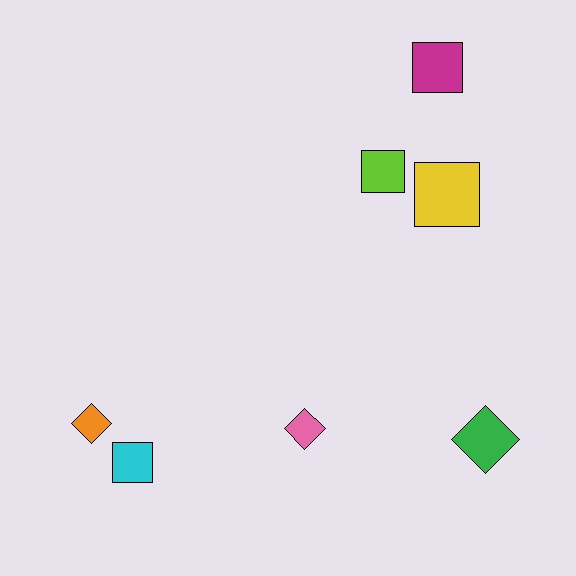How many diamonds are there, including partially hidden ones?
There are 3 diamonds.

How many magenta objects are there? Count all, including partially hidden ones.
There is 1 magenta object.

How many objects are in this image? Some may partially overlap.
There are 7 objects.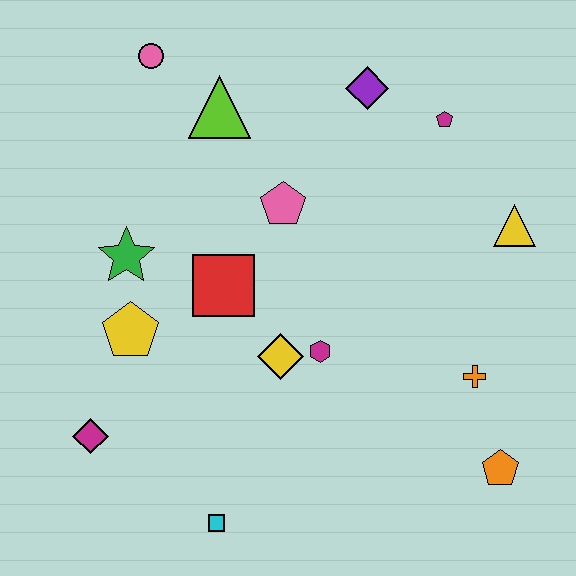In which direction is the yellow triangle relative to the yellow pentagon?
The yellow triangle is to the right of the yellow pentagon.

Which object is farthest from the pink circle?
The orange pentagon is farthest from the pink circle.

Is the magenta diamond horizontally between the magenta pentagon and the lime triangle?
No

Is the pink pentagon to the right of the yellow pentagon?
Yes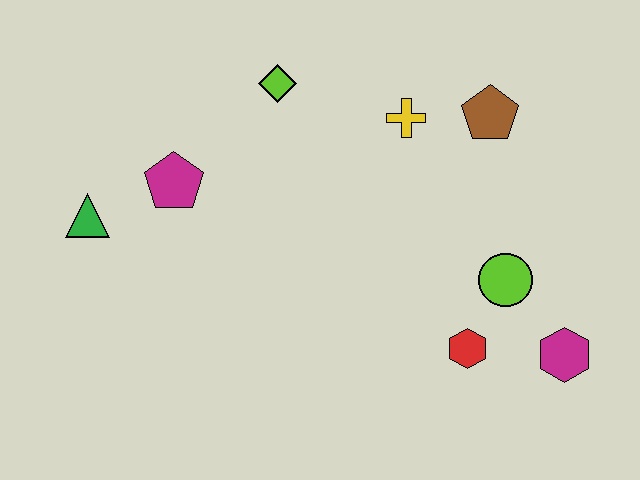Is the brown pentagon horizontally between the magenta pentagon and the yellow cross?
No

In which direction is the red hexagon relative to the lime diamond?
The red hexagon is below the lime diamond.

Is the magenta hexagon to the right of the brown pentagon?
Yes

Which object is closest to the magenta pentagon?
The green triangle is closest to the magenta pentagon.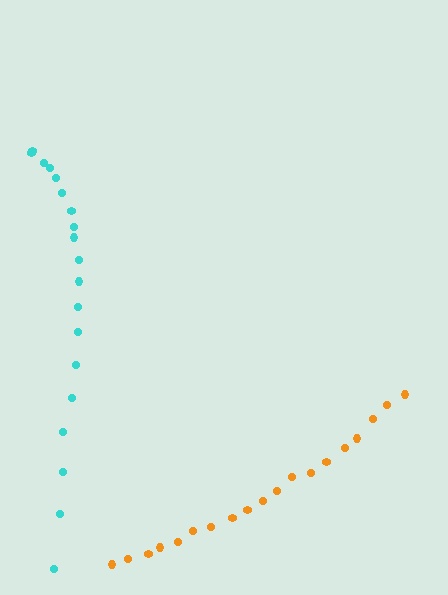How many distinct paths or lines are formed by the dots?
There are 2 distinct paths.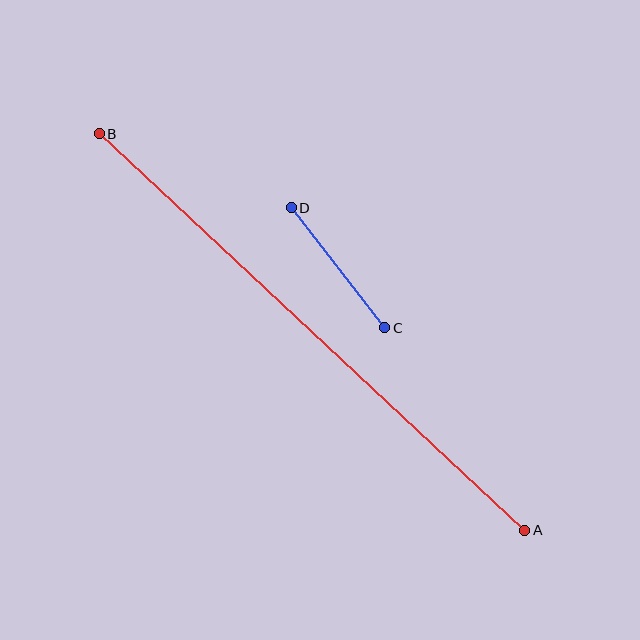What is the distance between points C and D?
The distance is approximately 152 pixels.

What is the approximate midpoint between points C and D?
The midpoint is at approximately (338, 268) pixels.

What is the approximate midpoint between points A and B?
The midpoint is at approximately (312, 332) pixels.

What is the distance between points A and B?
The distance is approximately 582 pixels.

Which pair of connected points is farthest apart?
Points A and B are farthest apart.